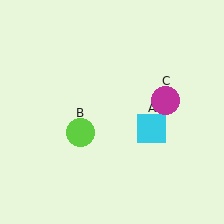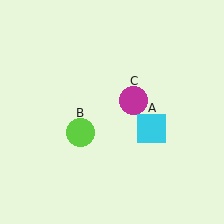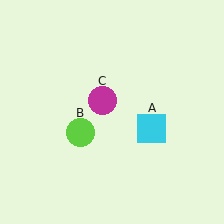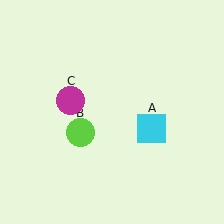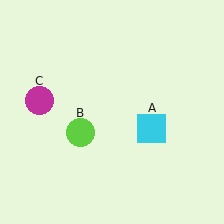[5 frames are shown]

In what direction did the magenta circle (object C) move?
The magenta circle (object C) moved left.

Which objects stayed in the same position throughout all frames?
Cyan square (object A) and lime circle (object B) remained stationary.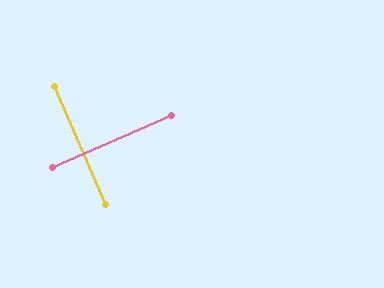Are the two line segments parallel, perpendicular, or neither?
Perpendicular — they meet at approximately 89°.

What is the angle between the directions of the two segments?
Approximately 89 degrees.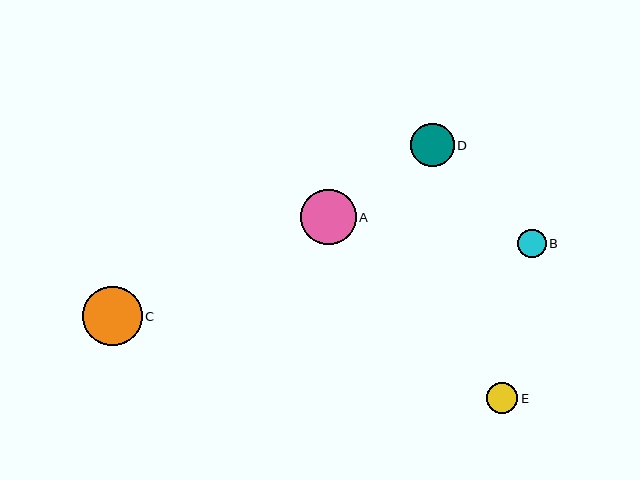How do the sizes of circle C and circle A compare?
Circle C and circle A are approximately the same size.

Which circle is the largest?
Circle C is the largest with a size of approximately 60 pixels.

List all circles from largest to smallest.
From largest to smallest: C, A, D, E, B.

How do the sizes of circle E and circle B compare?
Circle E and circle B are approximately the same size.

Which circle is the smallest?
Circle B is the smallest with a size of approximately 29 pixels.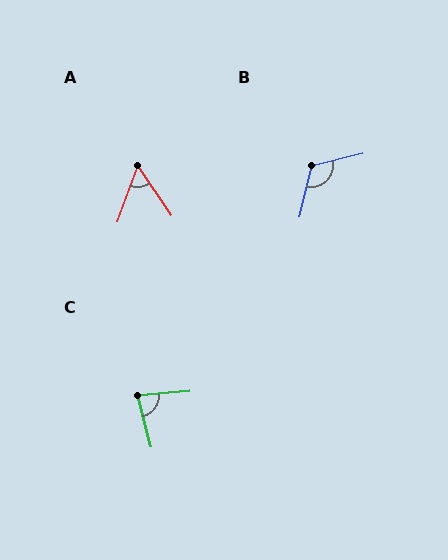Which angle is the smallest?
A, at approximately 54 degrees.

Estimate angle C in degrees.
Approximately 79 degrees.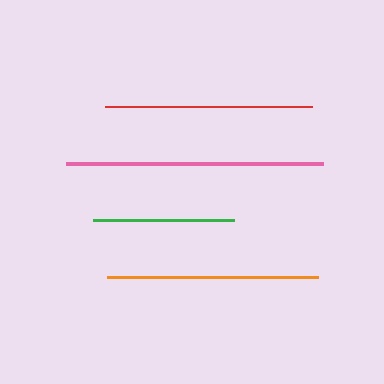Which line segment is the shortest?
The green line is the shortest at approximately 141 pixels.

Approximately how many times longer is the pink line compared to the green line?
The pink line is approximately 1.8 times the length of the green line.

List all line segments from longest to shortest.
From longest to shortest: pink, orange, red, green.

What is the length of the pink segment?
The pink segment is approximately 257 pixels long.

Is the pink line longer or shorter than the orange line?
The pink line is longer than the orange line.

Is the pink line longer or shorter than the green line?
The pink line is longer than the green line.